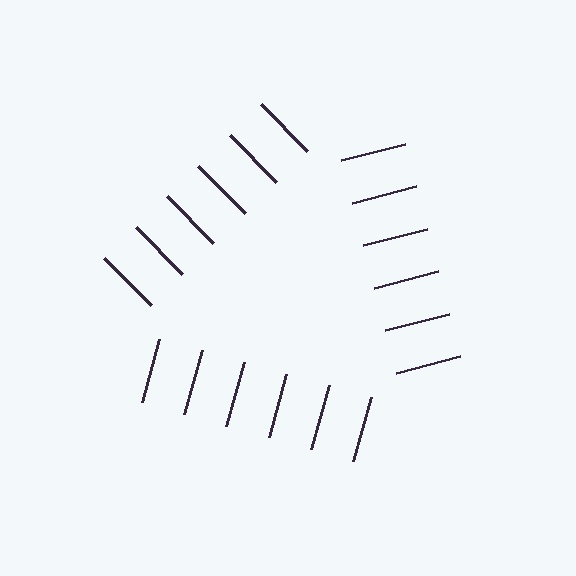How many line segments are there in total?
18 — 6 along each of the 3 edges.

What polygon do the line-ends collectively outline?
An illusory triangle — the line segments terminate on its edges but no continuous stroke is drawn.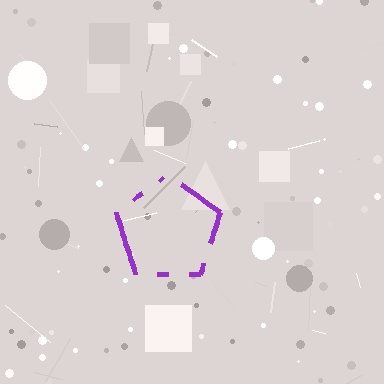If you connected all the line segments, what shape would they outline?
They would outline a pentagon.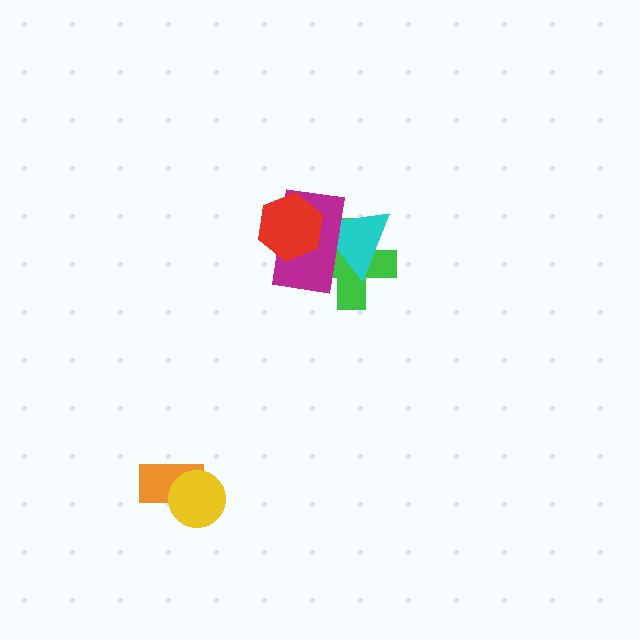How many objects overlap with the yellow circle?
1 object overlaps with the yellow circle.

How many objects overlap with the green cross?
3 objects overlap with the green cross.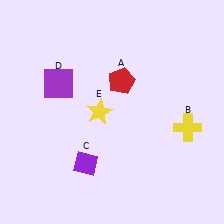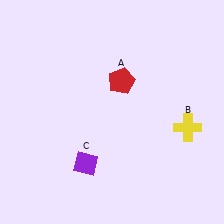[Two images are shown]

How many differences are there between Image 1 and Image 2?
There are 2 differences between the two images.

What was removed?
The yellow star (E), the purple square (D) were removed in Image 2.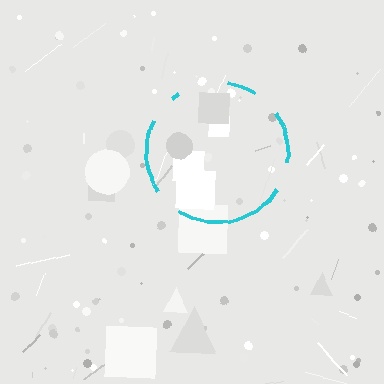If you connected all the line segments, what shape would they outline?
They would outline a circle.